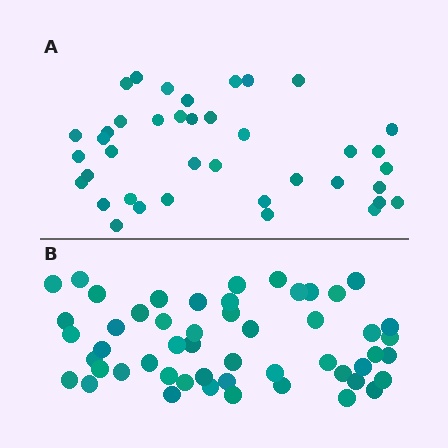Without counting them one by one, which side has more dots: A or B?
Region B (the bottom region) has more dots.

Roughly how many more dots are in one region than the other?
Region B has approximately 15 more dots than region A.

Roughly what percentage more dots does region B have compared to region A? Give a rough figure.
About 35% more.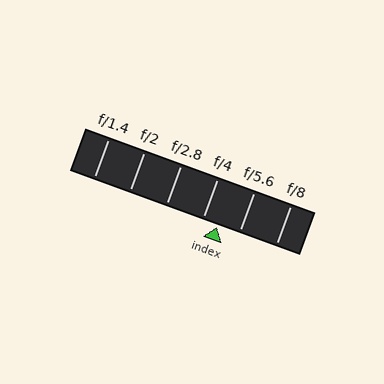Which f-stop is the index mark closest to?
The index mark is closest to f/4.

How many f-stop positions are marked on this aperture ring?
There are 6 f-stop positions marked.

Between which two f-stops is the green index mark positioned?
The index mark is between f/4 and f/5.6.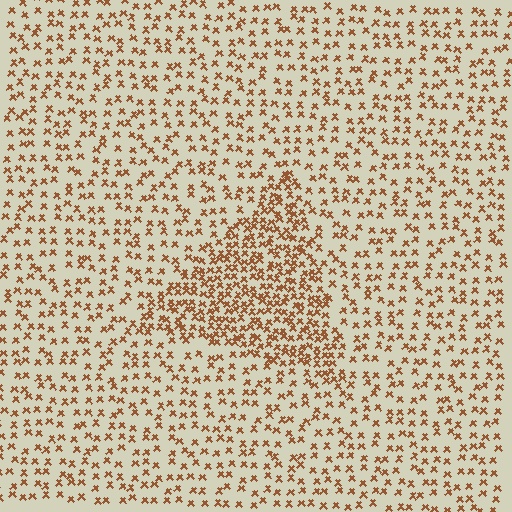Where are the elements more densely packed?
The elements are more densely packed inside the triangle boundary.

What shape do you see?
I see a triangle.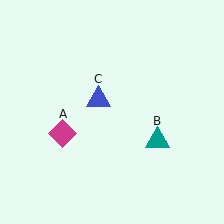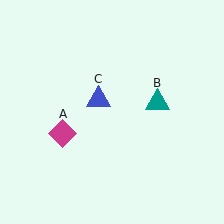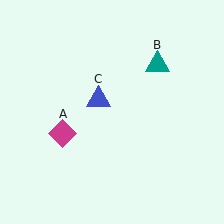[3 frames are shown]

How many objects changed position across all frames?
1 object changed position: teal triangle (object B).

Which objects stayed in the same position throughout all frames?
Magenta diamond (object A) and blue triangle (object C) remained stationary.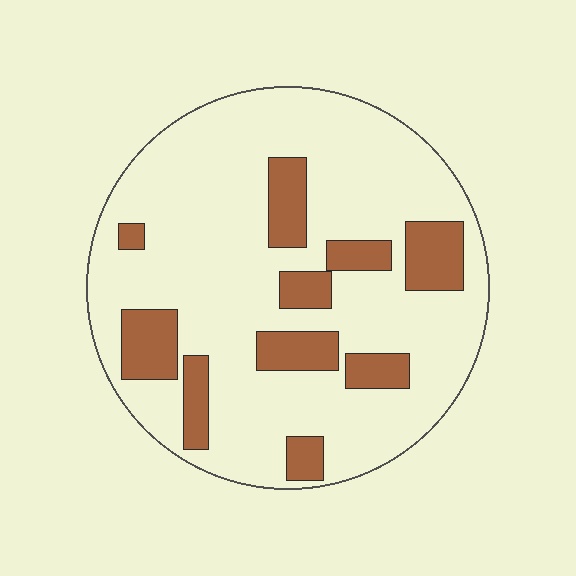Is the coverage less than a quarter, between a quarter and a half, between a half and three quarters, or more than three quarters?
Less than a quarter.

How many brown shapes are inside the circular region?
10.